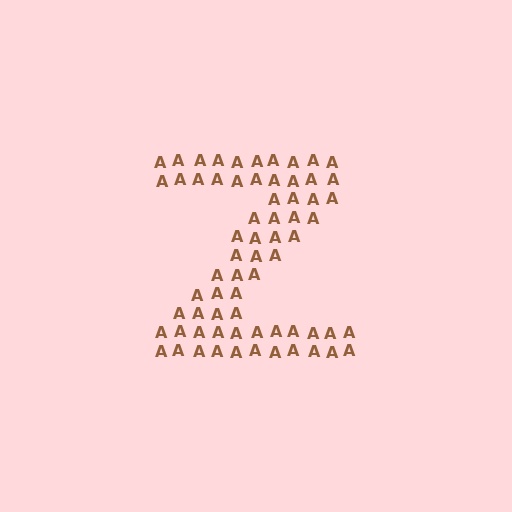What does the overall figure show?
The overall figure shows the letter Z.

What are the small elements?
The small elements are letter A's.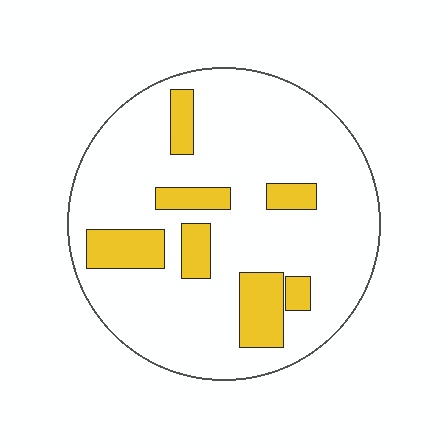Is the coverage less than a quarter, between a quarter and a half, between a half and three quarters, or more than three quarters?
Less than a quarter.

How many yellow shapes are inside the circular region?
7.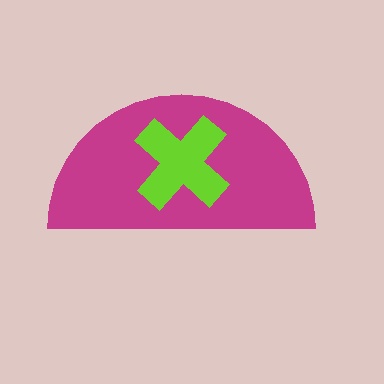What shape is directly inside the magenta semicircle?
The lime cross.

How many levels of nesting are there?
2.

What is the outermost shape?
The magenta semicircle.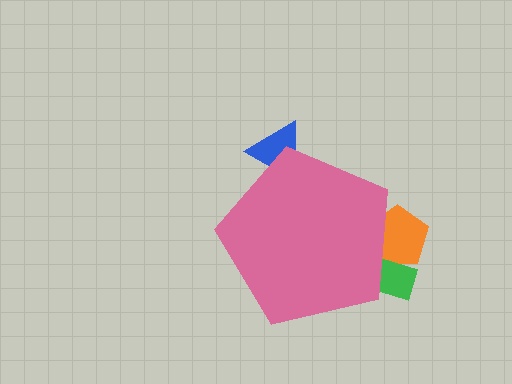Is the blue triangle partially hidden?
Yes, the blue triangle is partially hidden behind the pink pentagon.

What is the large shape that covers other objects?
A pink pentagon.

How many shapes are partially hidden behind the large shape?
3 shapes are partially hidden.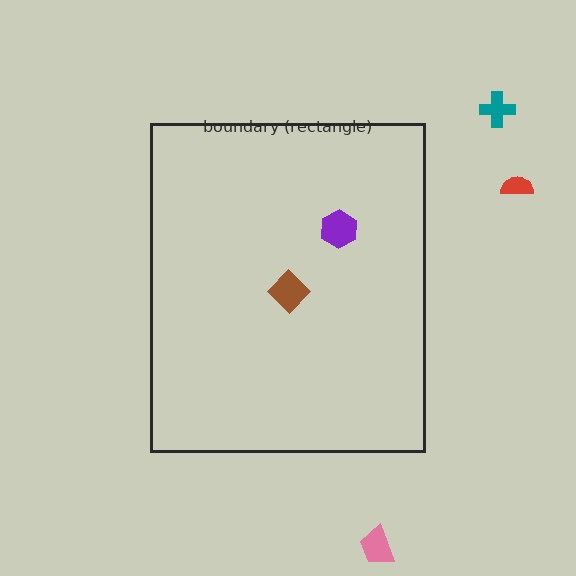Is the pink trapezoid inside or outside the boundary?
Outside.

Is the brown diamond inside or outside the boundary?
Inside.